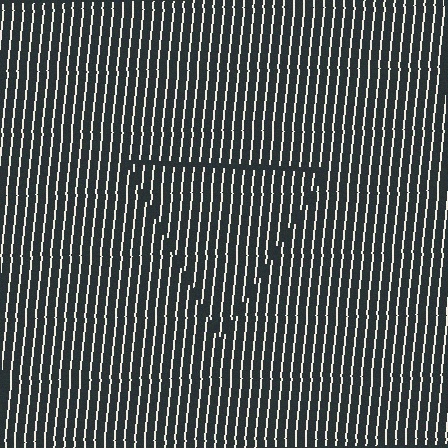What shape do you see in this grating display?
An illusory triangle. The interior of the shape contains the same grating, shifted by half a period — the contour is defined by the phase discontinuity where line-ends from the inner and outer gratings abut.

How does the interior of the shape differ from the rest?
The interior of the shape contains the same grating, shifted by half a period — the contour is defined by the phase discontinuity where line-ends from the inner and outer gratings abut.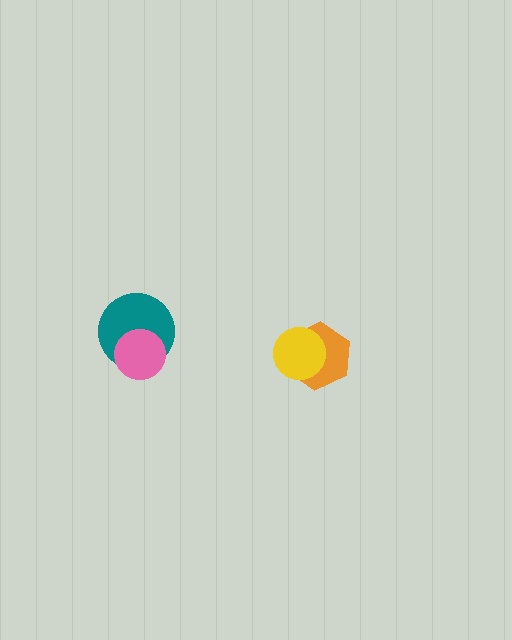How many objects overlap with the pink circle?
1 object overlaps with the pink circle.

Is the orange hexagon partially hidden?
Yes, it is partially covered by another shape.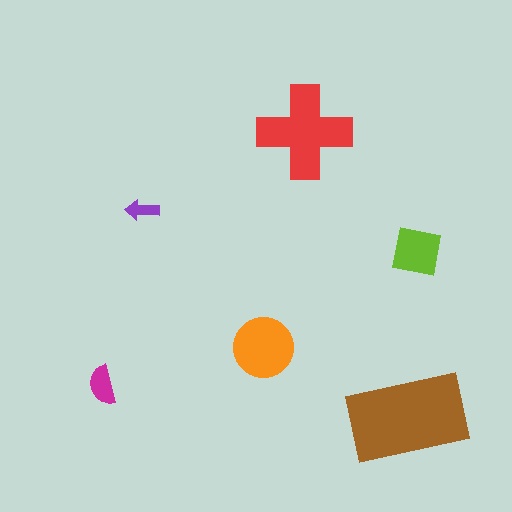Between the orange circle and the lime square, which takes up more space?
The orange circle.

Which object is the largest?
The brown rectangle.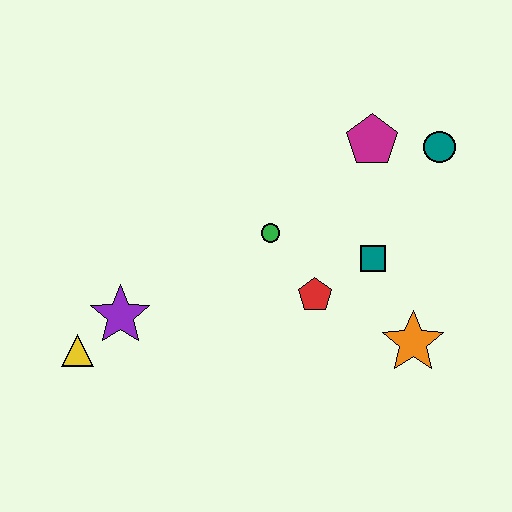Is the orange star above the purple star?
No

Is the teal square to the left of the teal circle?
Yes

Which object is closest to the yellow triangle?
The purple star is closest to the yellow triangle.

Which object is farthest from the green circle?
The yellow triangle is farthest from the green circle.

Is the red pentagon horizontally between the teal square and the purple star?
Yes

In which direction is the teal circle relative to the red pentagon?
The teal circle is above the red pentagon.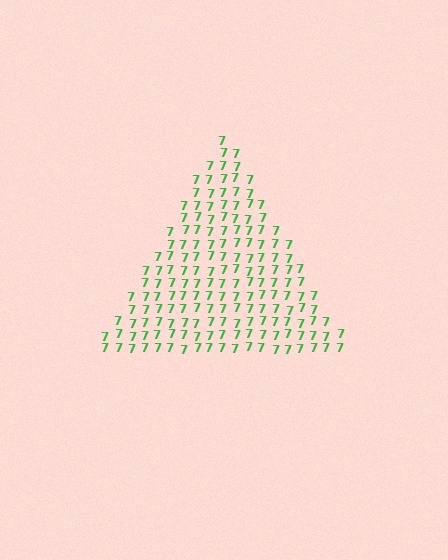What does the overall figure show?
The overall figure shows a triangle.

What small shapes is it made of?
It is made of small digit 7's.